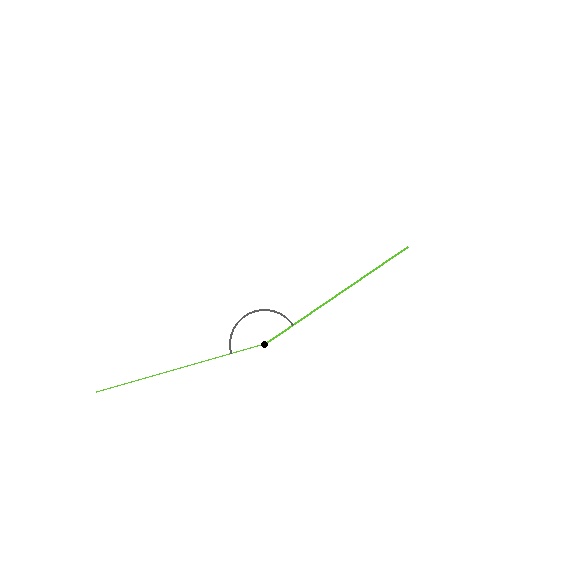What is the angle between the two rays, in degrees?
Approximately 162 degrees.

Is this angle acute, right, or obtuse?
It is obtuse.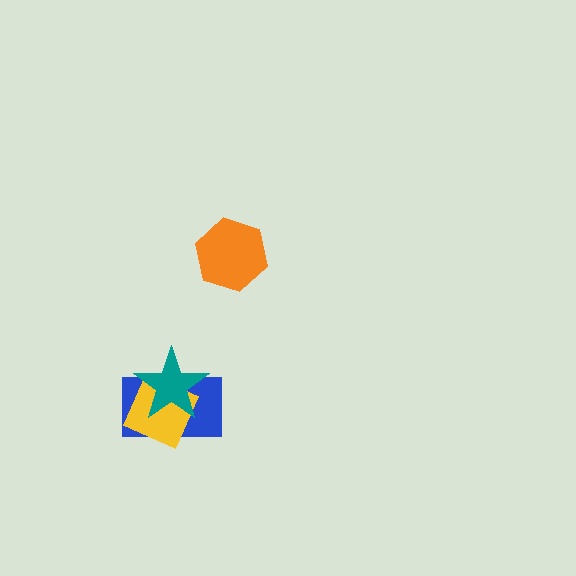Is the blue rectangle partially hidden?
Yes, it is partially covered by another shape.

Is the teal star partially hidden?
No, no other shape covers it.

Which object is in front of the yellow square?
The teal star is in front of the yellow square.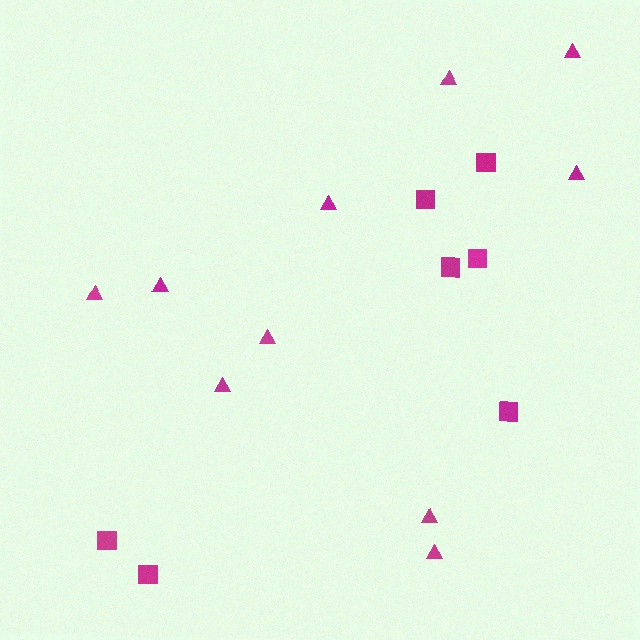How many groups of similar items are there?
There are 2 groups: one group of triangles (10) and one group of squares (7).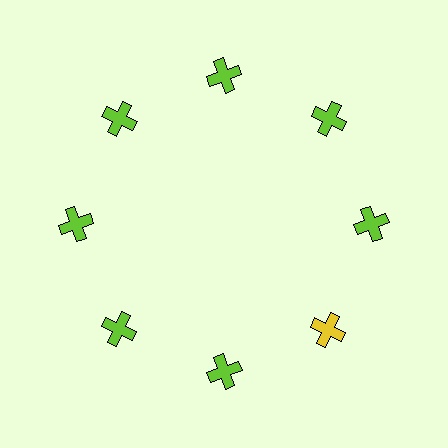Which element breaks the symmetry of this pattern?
The yellow cross at roughly the 4 o'clock position breaks the symmetry. All other shapes are lime crosses.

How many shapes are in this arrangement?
There are 8 shapes arranged in a ring pattern.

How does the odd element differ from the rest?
It has a different color: yellow instead of lime.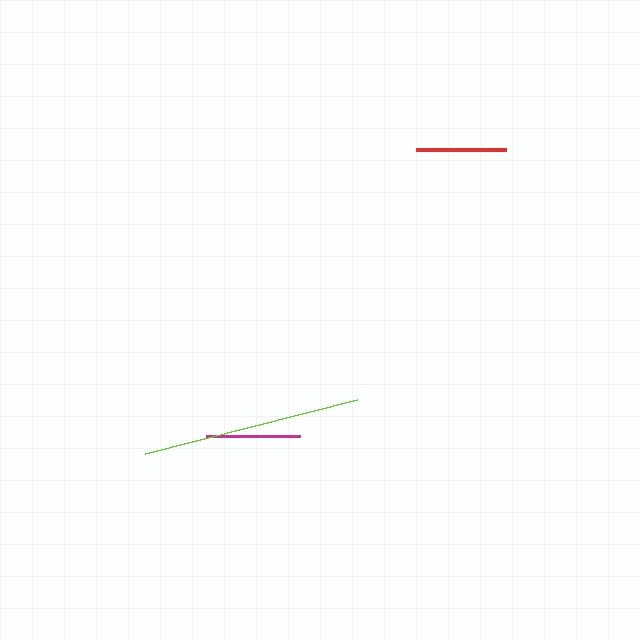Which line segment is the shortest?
The red line is the shortest at approximately 90 pixels.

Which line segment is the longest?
The lime line is the longest at approximately 219 pixels.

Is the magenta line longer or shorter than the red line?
The magenta line is longer than the red line.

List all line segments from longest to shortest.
From longest to shortest: lime, magenta, red.